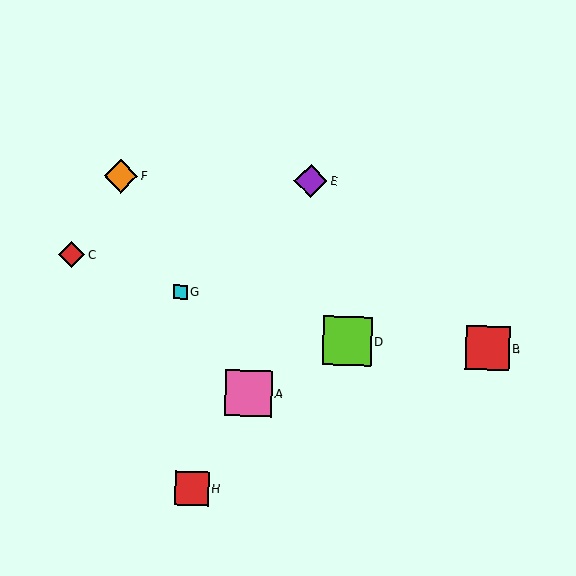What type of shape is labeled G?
Shape G is a cyan square.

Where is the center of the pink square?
The center of the pink square is at (249, 393).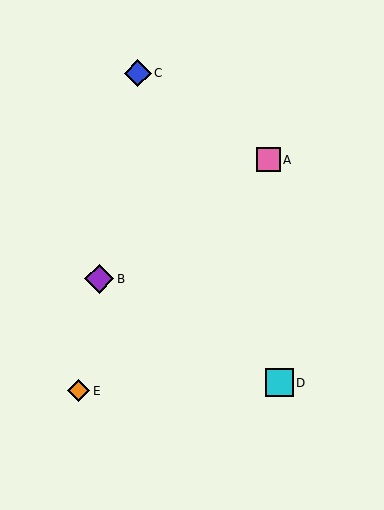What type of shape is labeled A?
Shape A is a pink square.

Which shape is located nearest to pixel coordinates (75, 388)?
The orange diamond (labeled E) at (78, 391) is nearest to that location.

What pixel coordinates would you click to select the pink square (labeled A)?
Click at (269, 160) to select the pink square A.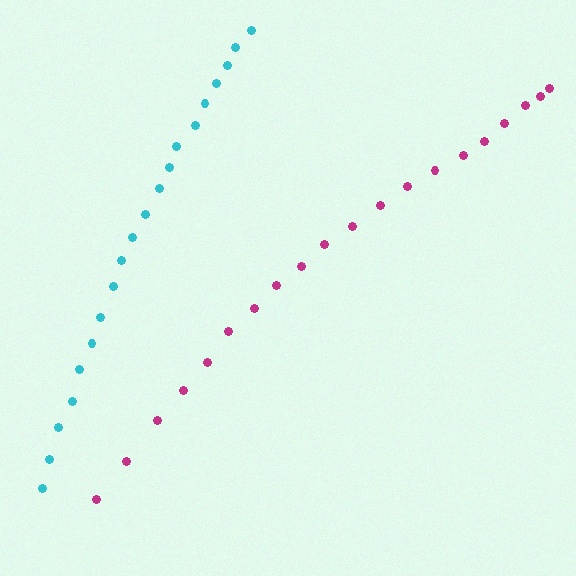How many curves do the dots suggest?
There are 2 distinct paths.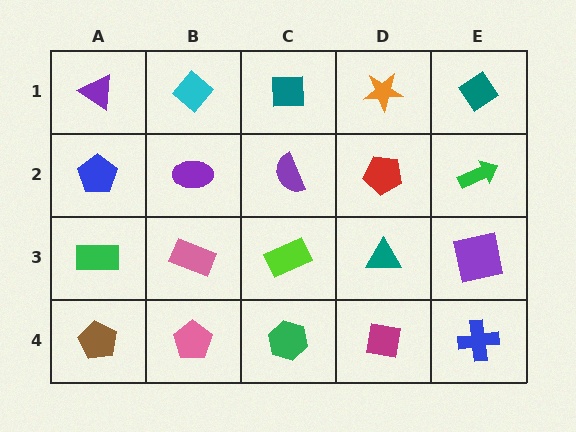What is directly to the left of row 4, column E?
A magenta square.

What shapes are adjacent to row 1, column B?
A purple ellipse (row 2, column B), a purple triangle (row 1, column A), a teal square (row 1, column C).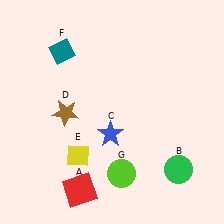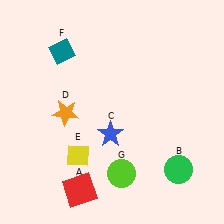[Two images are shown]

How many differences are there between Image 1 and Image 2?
There is 1 difference between the two images.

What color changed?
The star (D) changed from brown in Image 1 to orange in Image 2.